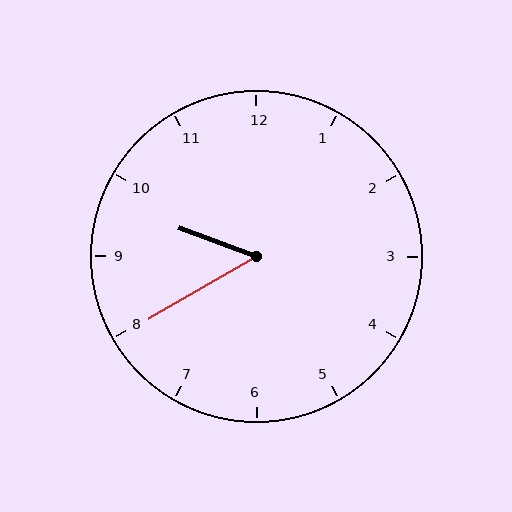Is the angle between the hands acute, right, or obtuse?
It is acute.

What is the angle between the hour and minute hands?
Approximately 50 degrees.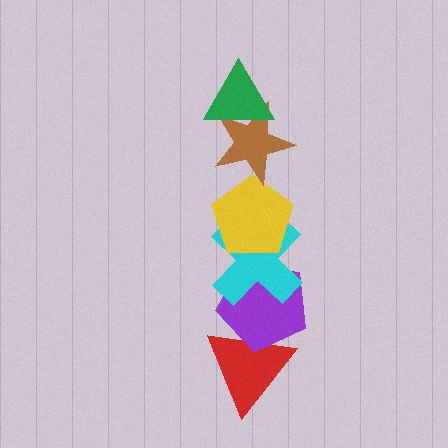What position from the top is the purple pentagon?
The purple pentagon is 5th from the top.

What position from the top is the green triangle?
The green triangle is 1st from the top.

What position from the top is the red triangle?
The red triangle is 6th from the top.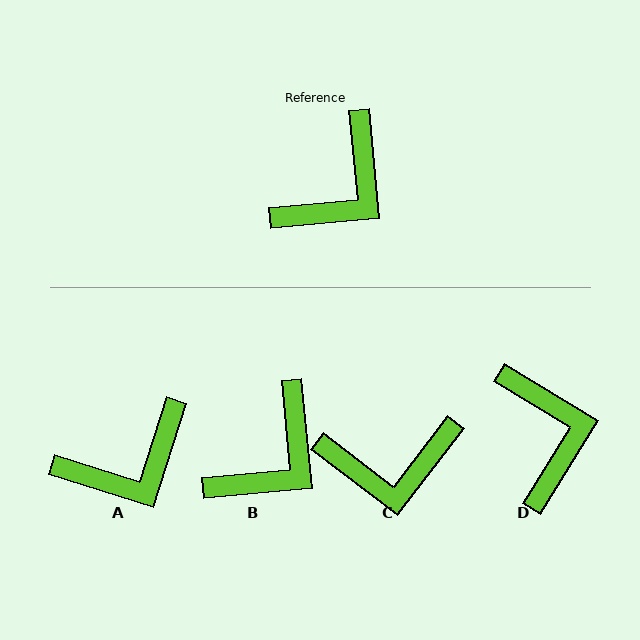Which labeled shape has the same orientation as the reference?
B.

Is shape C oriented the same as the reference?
No, it is off by about 43 degrees.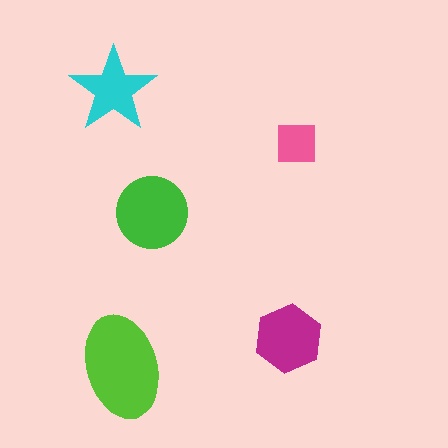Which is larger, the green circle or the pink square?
The green circle.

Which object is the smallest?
The pink square.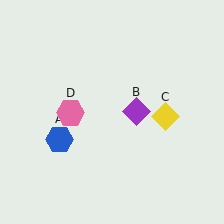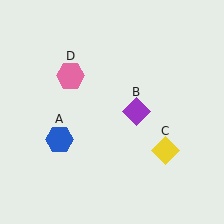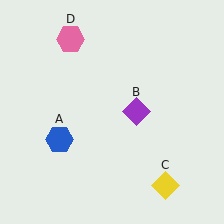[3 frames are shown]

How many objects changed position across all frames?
2 objects changed position: yellow diamond (object C), pink hexagon (object D).